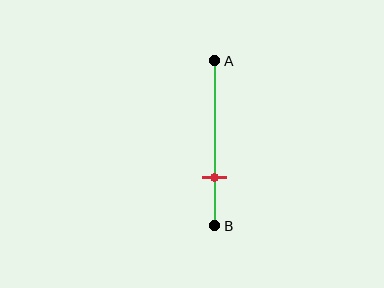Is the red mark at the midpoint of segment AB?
No, the mark is at about 70% from A, not at the 50% midpoint.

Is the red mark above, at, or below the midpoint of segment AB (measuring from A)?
The red mark is below the midpoint of segment AB.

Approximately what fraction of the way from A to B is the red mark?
The red mark is approximately 70% of the way from A to B.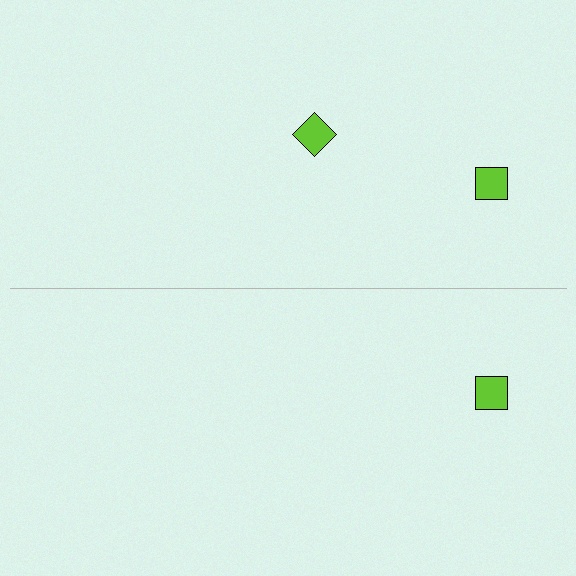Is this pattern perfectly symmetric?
No, the pattern is not perfectly symmetric. A lime diamond is missing from the bottom side.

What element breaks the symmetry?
A lime diamond is missing from the bottom side.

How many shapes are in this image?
There are 3 shapes in this image.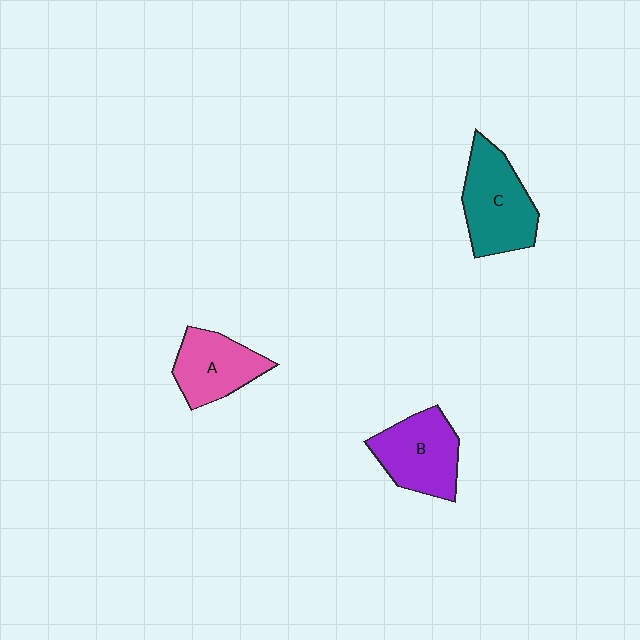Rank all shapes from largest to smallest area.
From largest to smallest: C (teal), B (purple), A (pink).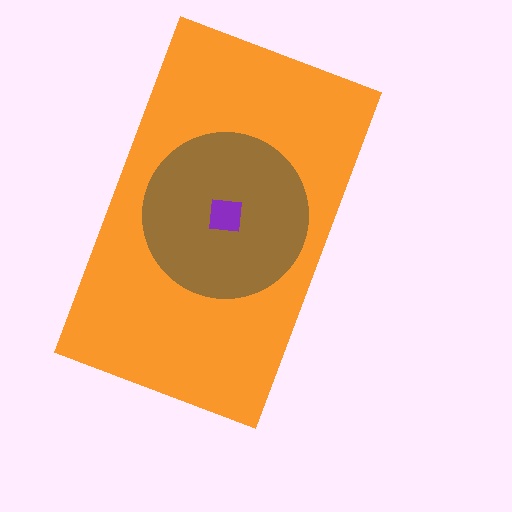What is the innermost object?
The purple square.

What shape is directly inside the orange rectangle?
The brown circle.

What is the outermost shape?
The orange rectangle.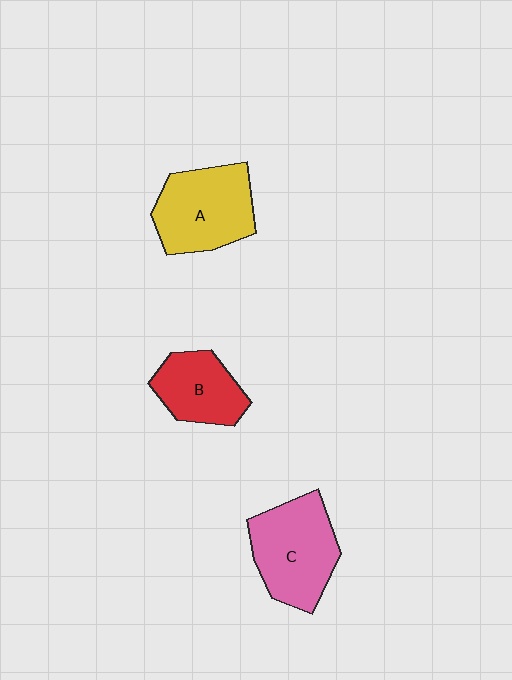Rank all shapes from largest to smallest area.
From largest to smallest: C (pink), A (yellow), B (red).